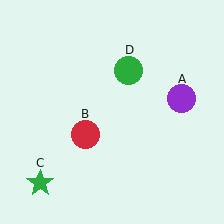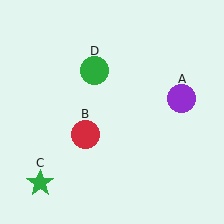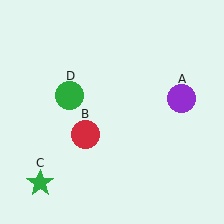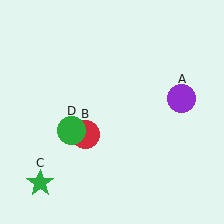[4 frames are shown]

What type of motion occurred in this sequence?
The green circle (object D) rotated counterclockwise around the center of the scene.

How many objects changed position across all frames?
1 object changed position: green circle (object D).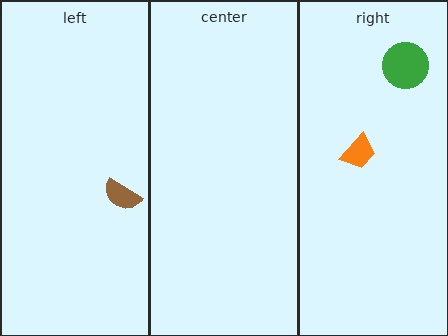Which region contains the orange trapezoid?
The right region.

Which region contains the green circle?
The right region.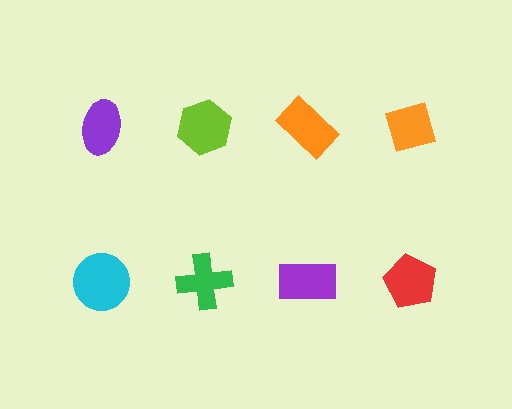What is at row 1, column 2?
A lime hexagon.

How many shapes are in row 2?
4 shapes.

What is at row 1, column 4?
An orange diamond.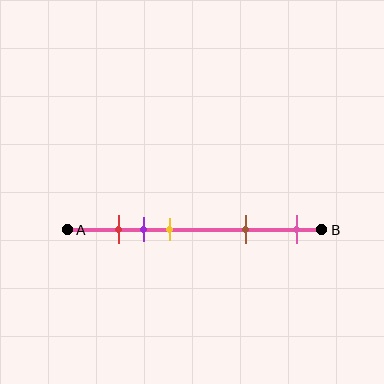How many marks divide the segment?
There are 5 marks dividing the segment.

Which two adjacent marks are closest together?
The red and purple marks are the closest adjacent pair.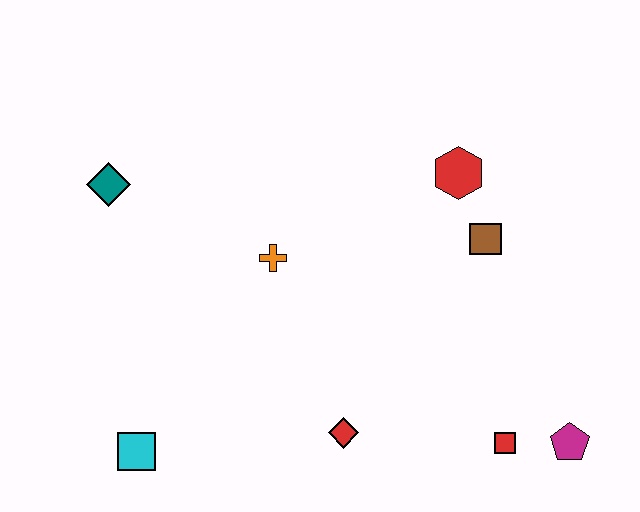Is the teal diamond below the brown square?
No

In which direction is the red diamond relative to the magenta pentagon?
The red diamond is to the left of the magenta pentagon.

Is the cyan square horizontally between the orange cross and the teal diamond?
Yes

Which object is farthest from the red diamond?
The teal diamond is farthest from the red diamond.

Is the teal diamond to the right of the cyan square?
No